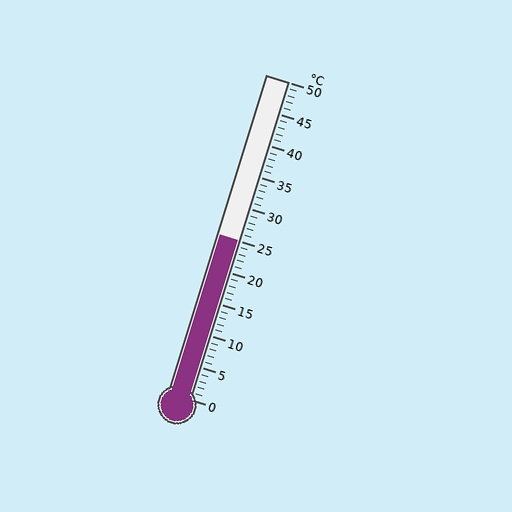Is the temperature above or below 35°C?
The temperature is below 35°C.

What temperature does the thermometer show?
The thermometer shows approximately 25°C.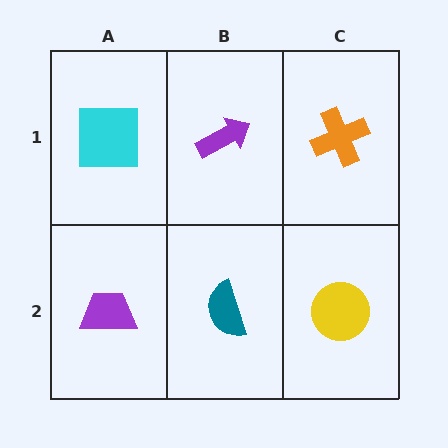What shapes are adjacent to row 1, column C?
A yellow circle (row 2, column C), a purple arrow (row 1, column B).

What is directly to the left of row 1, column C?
A purple arrow.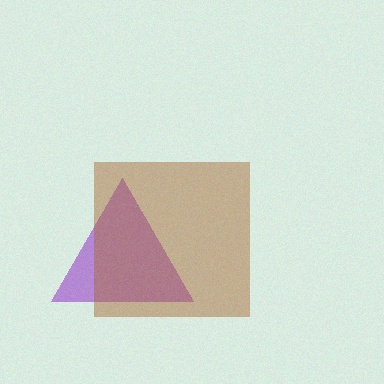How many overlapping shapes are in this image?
There are 2 overlapping shapes in the image.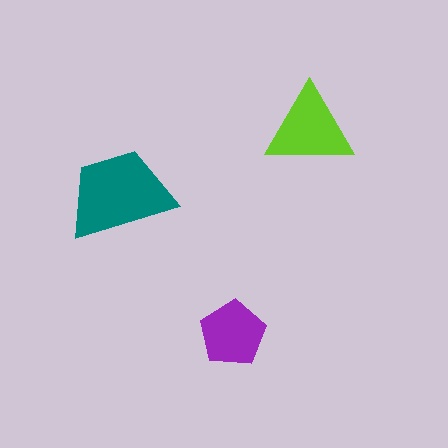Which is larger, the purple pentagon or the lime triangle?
The lime triangle.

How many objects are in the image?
There are 3 objects in the image.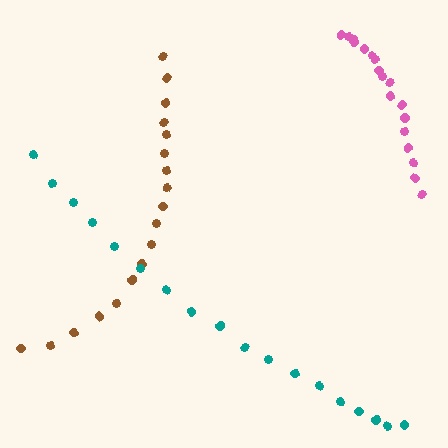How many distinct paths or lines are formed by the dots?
There are 3 distinct paths.